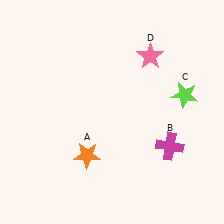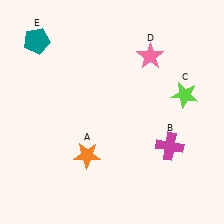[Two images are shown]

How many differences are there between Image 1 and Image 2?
There is 1 difference between the two images.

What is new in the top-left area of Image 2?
A teal pentagon (E) was added in the top-left area of Image 2.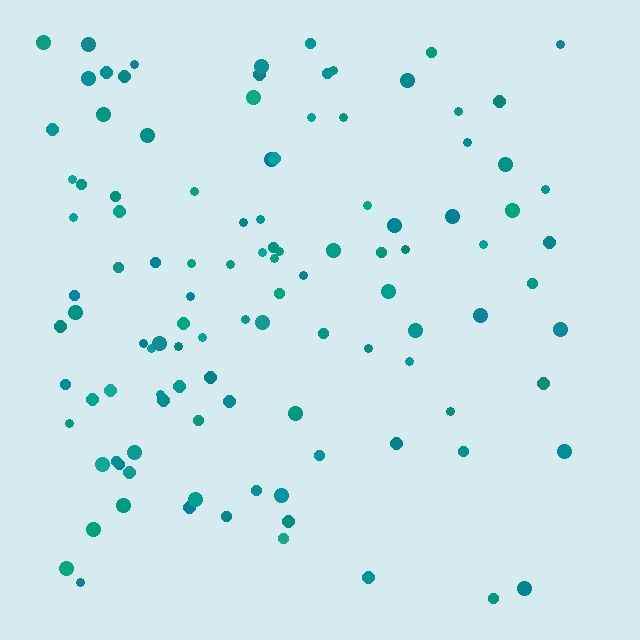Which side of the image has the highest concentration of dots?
The left.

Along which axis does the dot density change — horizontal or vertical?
Horizontal.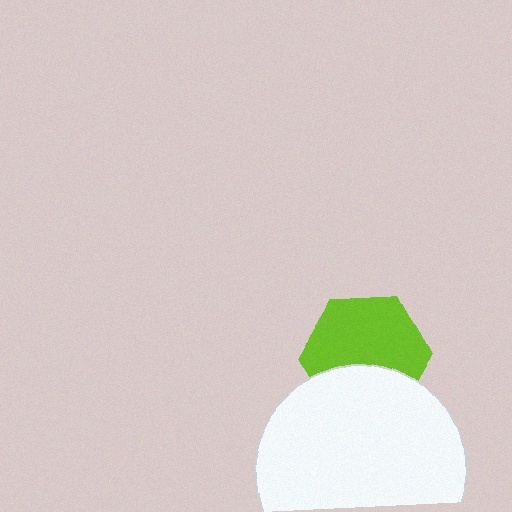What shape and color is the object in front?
The object in front is a white circle.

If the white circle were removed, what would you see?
You would see the complete lime hexagon.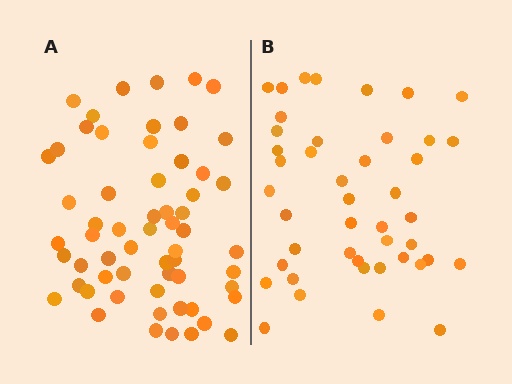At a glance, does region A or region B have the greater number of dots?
Region A (the left region) has more dots.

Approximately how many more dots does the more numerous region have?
Region A has approximately 15 more dots than region B.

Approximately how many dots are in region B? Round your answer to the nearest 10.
About 40 dots. (The exact count is 44, which rounds to 40.)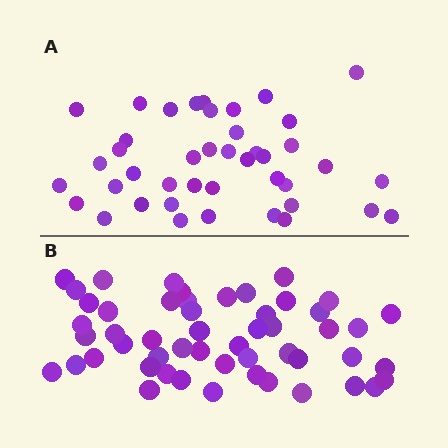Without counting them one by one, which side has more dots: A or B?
Region B (the bottom region) has more dots.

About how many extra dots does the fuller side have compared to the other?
Region B has roughly 10 or so more dots than region A.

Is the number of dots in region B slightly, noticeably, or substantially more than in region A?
Region B has only slightly more — the two regions are fairly close. The ratio is roughly 1.2 to 1.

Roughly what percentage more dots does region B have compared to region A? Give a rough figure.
About 25% more.